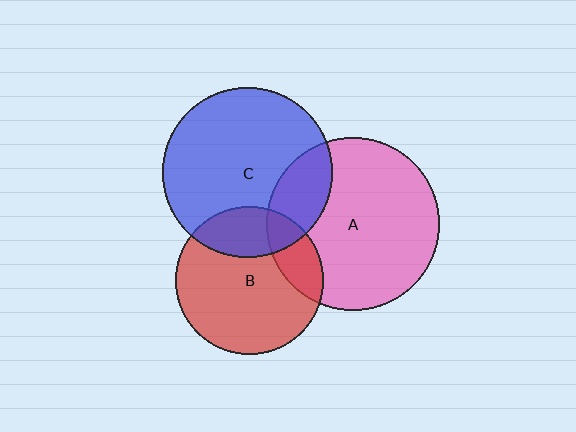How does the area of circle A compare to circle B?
Approximately 1.4 times.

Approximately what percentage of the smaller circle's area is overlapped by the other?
Approximately 20%.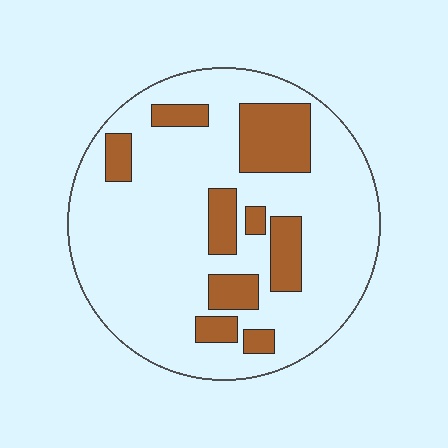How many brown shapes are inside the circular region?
9.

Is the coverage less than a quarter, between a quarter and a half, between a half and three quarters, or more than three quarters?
Less than a quarter.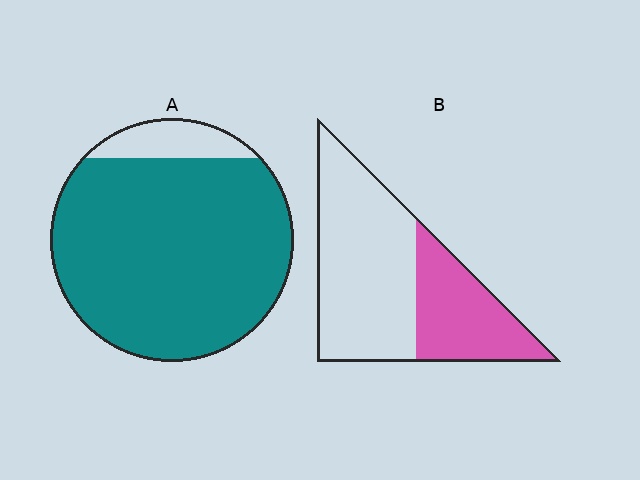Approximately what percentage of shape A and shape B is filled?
A is approximately 90% and B is approximately 35%.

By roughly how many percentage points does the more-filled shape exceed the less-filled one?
By roughly 55 percentage points (A over B).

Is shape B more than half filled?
No.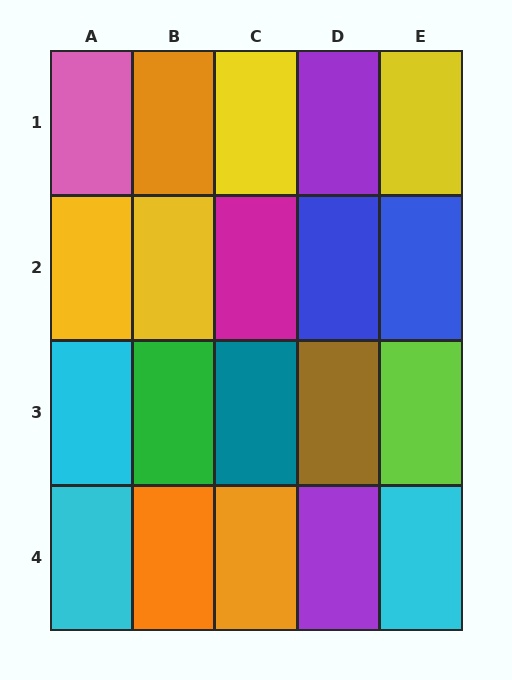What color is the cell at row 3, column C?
Teal.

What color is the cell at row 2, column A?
Yellow.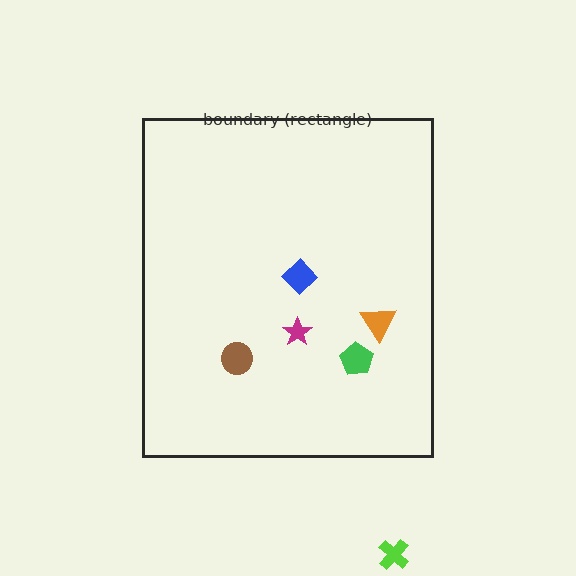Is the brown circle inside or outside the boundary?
Inside.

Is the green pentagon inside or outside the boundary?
Inside.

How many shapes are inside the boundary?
5 inside, 1 outside.